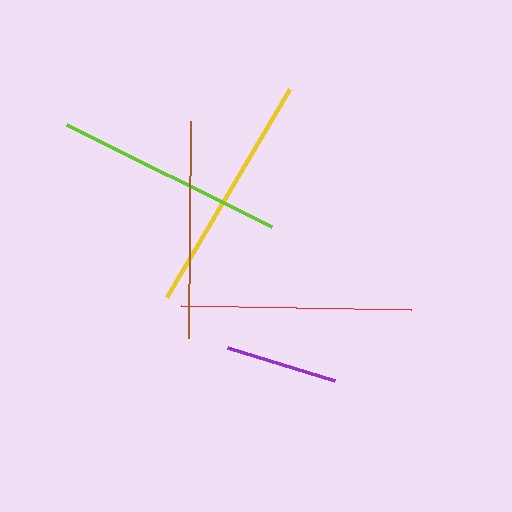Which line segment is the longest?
The yellow line is the longest at approximately 241 pixels.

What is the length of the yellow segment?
The yellow segment is approximately 241 pixels long.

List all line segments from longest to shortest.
From longest to shortest: yellow, red, lime, brown, purple.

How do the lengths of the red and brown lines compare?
The red and brown lines are approximately the same length.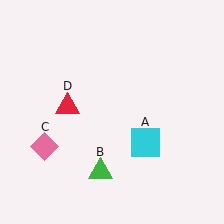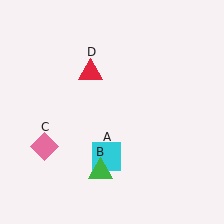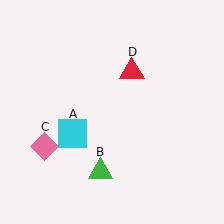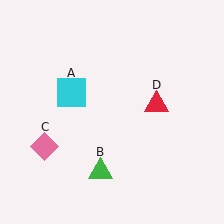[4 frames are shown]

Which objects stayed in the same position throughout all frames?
Green triangle (object B) and pink diamond (object C) remained stationary.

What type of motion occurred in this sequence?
The cyan square (object A), red triangle (object D) rotated clockwise around the center of the scene.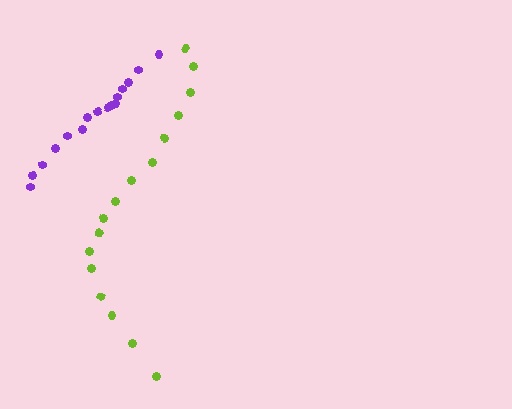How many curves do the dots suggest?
There are 2 distinct paths.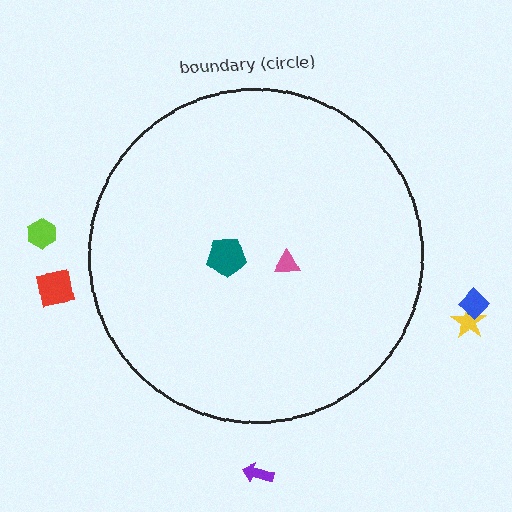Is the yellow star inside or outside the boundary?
Outside.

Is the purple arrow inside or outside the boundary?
Outside.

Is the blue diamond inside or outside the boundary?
Outside.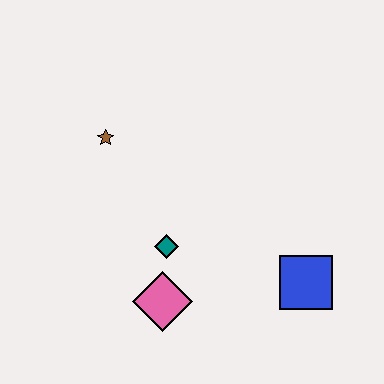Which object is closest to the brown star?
The teal diamond is closest to the brown star.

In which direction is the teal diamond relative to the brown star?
The teal diamond is below the brown star.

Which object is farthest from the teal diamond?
The blue square is farthest from the teal diamond.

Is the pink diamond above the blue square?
No